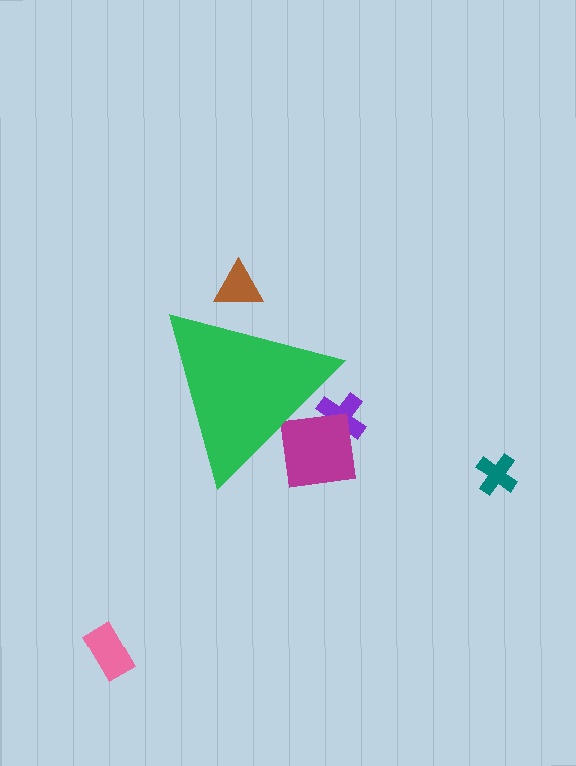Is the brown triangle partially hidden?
Yes, the brown triangle is partially hidden behind the green triangle.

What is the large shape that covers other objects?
A green triangle.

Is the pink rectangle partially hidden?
No, the pink rectangle is fully visible.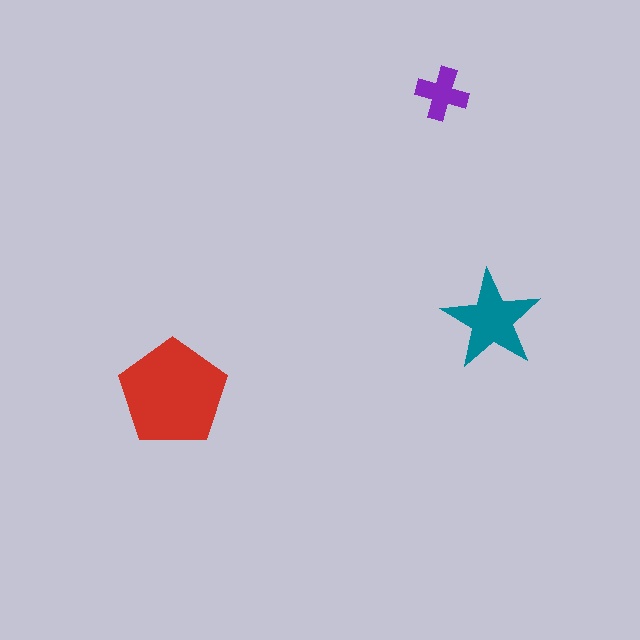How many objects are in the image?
There are 3 objects in the image.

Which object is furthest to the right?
The teal star is rightmost.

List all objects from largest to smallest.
The red pentagon, the teal star, the purple cross.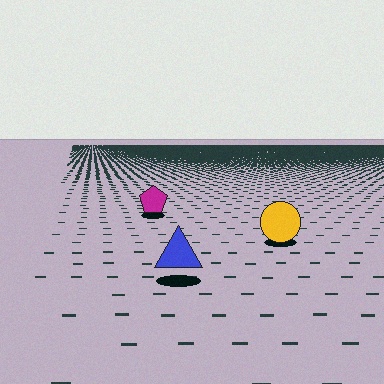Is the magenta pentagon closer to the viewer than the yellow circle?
No. The yellow circle is closer — you can tell from the texture gradient: the ground texture is coarser near it.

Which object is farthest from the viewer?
The magenta pentagon is farthest from the viewer. It appears smaller and the ground texture around it is denser.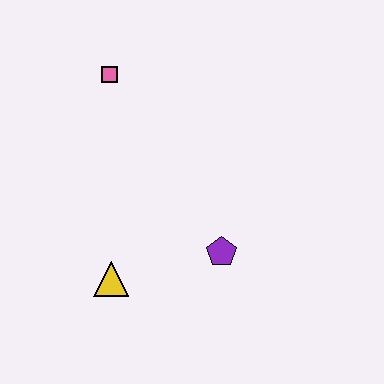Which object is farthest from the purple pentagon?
The pink square is farthest from the purple pentagon.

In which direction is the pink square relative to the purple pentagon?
The pink square is above the purple pentagon.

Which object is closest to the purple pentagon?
The yellow triangle is closest to the purple pentagon.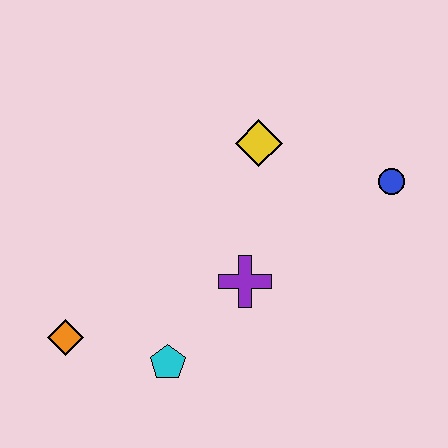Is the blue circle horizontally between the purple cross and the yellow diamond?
No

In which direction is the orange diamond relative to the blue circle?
The orange diamond is to the left of the blue circle.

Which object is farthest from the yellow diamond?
The orange diamond is farthest from the yellow diamond.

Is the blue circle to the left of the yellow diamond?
No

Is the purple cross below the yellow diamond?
Yes